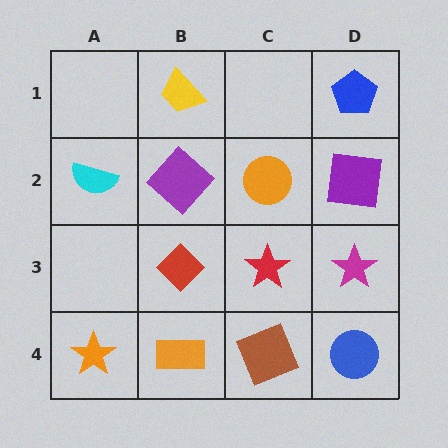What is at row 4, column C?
A brown square.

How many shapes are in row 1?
2 shapes.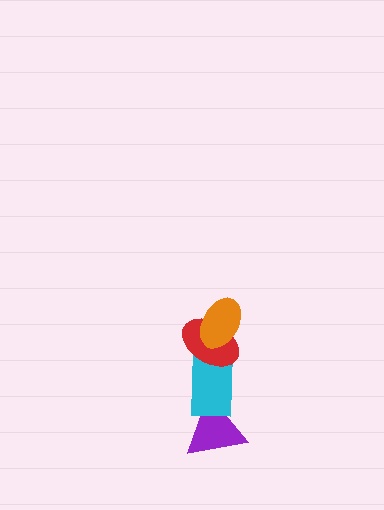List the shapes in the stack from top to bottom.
From top to bottom: the orange ellipse, the red ellipse, the cyan rectangle, the purple triangle.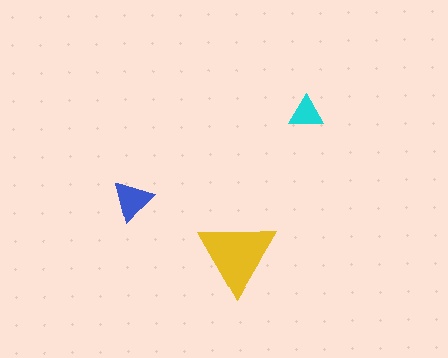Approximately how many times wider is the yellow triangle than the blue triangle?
About 2 times wider.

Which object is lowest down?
The yellow triangle is bottommost.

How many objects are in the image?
There are 3 objects in the image.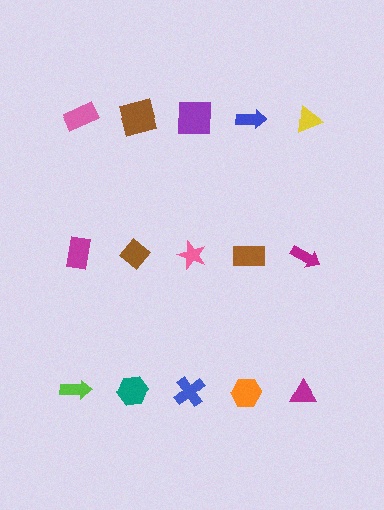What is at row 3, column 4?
An orange hexagon.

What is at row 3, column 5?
A magenta triangle.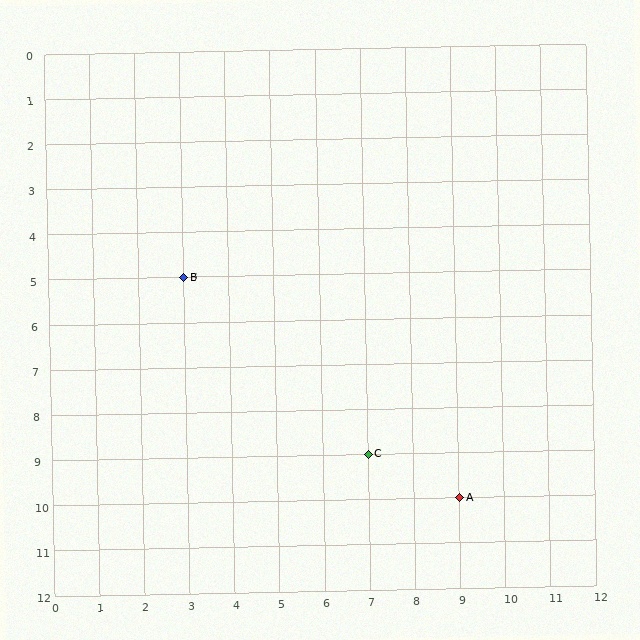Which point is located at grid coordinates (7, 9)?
Point C is at (7, 9).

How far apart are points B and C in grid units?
Points B and C are 4 columns and 4 rows apart (about 5.7 grid units diagonally).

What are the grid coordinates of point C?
Point C is at grid coordinates (7, 9).